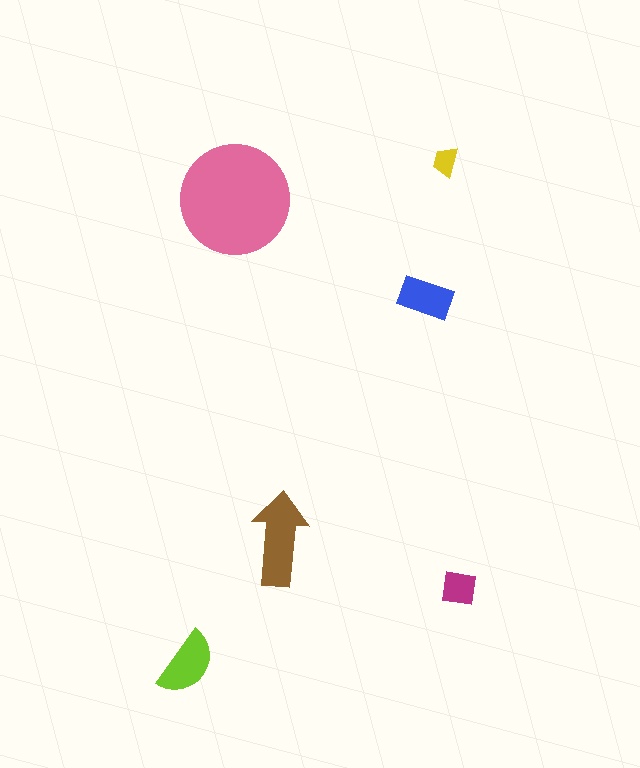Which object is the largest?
The pink circle.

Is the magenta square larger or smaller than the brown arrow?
Smaller.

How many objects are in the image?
There are 6 objects in the image.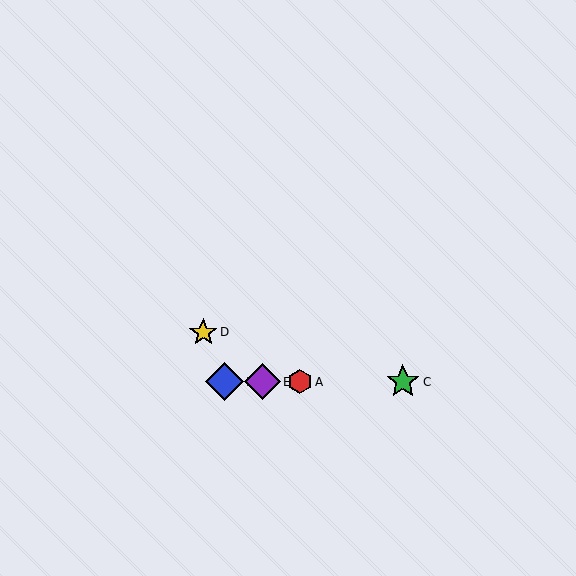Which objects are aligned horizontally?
Objects A, B, C, E are aligned horizontally.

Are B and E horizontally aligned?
Yes, both are at y≈382.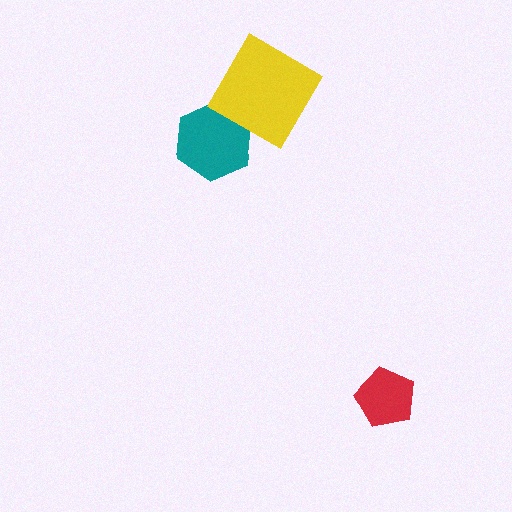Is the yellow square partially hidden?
No, no other shape covers it.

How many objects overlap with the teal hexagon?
1 object overlaps with the teal hexagon.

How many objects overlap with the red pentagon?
0 objects overlap with the red pentagon.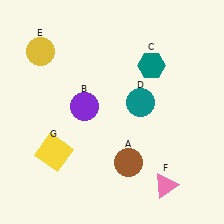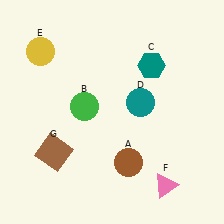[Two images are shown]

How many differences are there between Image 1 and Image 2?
There are 2 differences between the two images.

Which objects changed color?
B changed from purple to green. G changed from yellow to brown.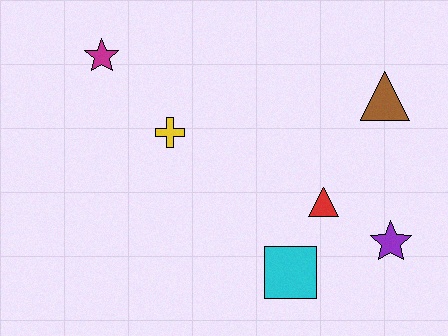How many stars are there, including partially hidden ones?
There are 2 stars.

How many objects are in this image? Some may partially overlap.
There are 6 objects.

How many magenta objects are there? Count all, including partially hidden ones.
There is 1 magenta object.